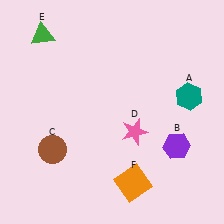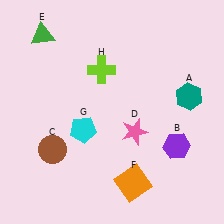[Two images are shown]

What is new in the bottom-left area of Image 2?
A cyan pentagon (G) was added in the bottom-left area of Image 2.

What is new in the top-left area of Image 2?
A lime cross (H) was added in the top-left area of Image 2.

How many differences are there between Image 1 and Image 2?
There are 2 differences between the two images.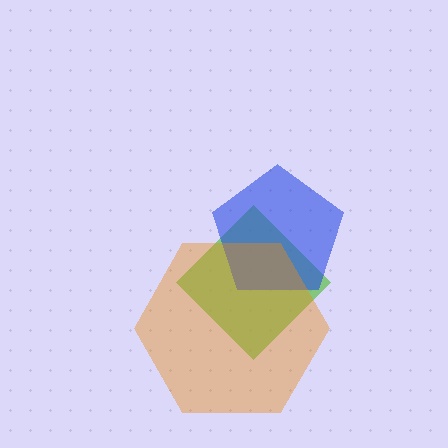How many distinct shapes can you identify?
There are 3 distinct shapes: a lime diamond, a blue pentagon, an orange hexagon.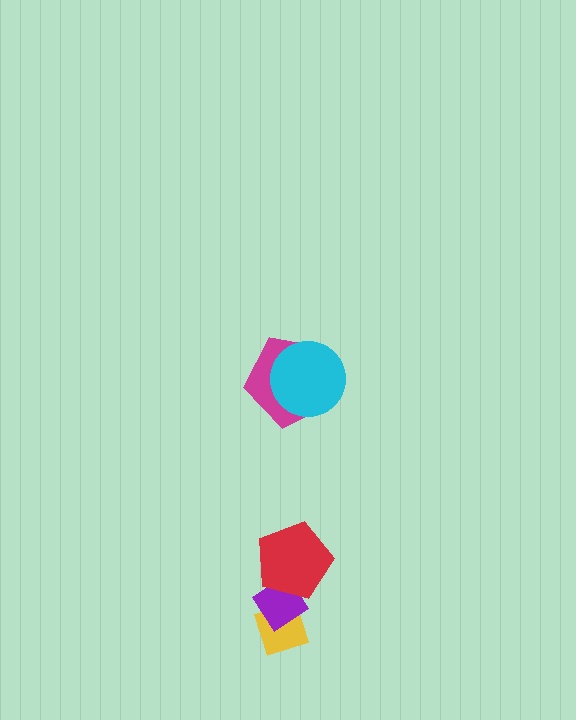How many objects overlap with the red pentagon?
1 object overlaps with the red pentagon.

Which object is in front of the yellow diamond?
The purple diamond is in front of the yellow diamond.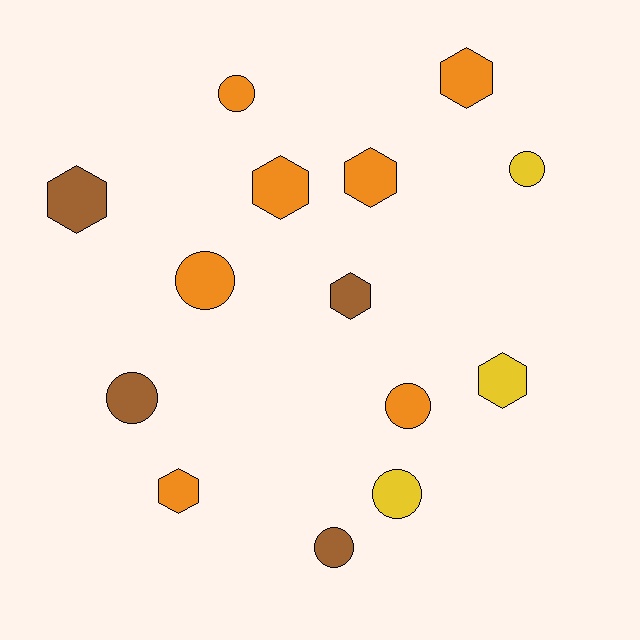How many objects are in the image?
There are 14 objects.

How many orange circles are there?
There are 3 orange circles.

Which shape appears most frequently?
Circle, with 7 objects.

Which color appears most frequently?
Orange, with 7 objects.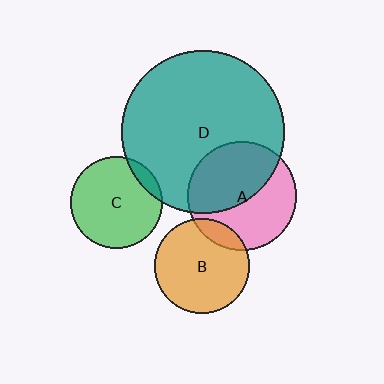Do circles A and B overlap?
Yes.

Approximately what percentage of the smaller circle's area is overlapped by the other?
Approximately 15%.